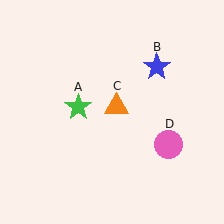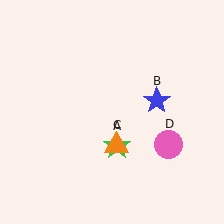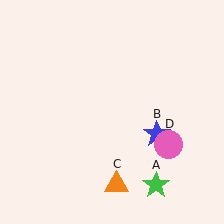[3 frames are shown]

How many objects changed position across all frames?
3 objects changed position: green star (object A), blue star (object B), orange triangle (object C).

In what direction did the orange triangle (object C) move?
The orange triangle (object C) moved down.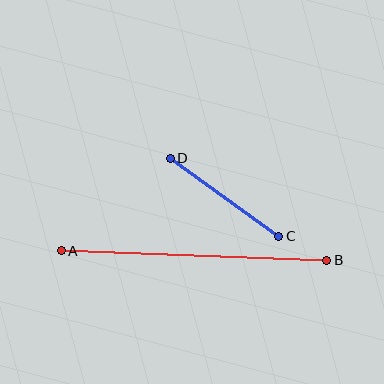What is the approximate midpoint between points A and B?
The midpoint is at approximately (194, 255) pixels.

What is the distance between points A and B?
The distance is approximately 266 pixels.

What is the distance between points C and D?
The distance is approximately 134 pixels.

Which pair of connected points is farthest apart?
Points A and B are farthest apart.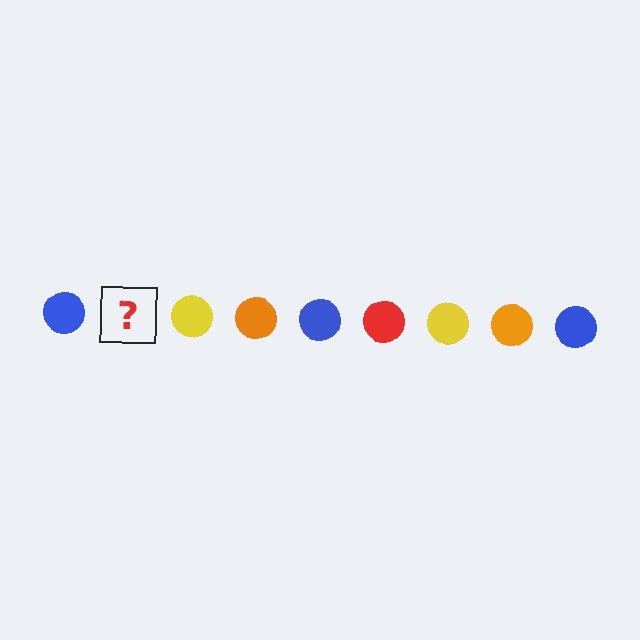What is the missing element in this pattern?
The missing element is a red circle.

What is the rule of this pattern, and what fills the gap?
The rule is that the pattern cycles through blue, red, yellow, orange circles. The gap should be filled with a red circle.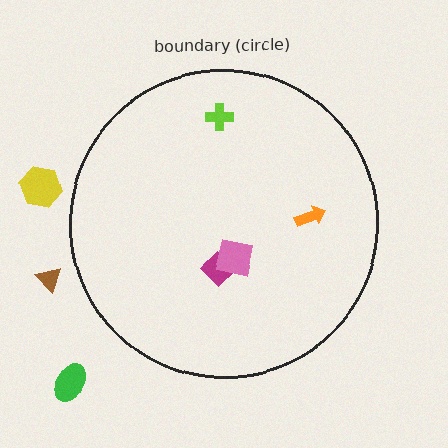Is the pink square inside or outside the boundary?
Inside.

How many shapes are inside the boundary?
4 inside, 3 outside.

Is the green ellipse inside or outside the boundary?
Outside.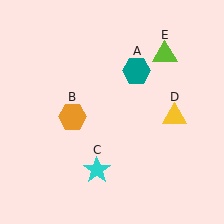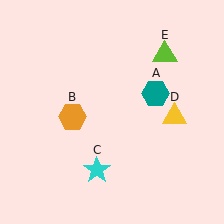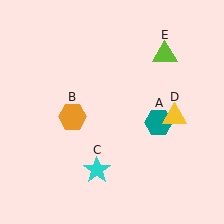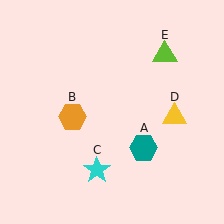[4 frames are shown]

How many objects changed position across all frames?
1 object changed position: teal hexagon (object A).